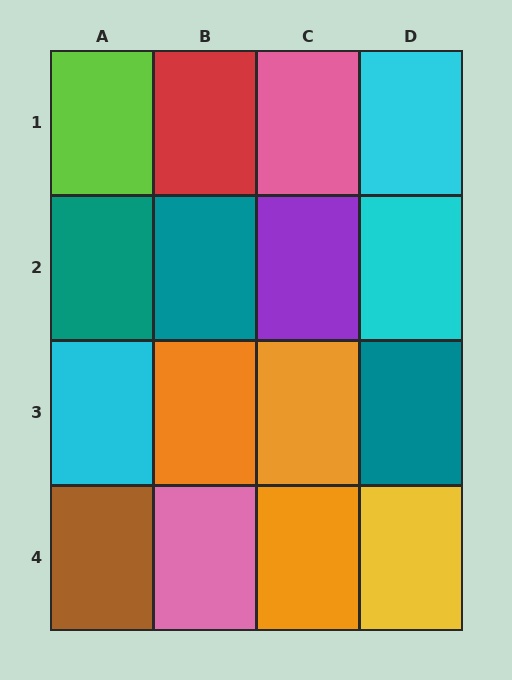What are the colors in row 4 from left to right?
Brown, pink, orange, yellow.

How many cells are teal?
3 cells are teal.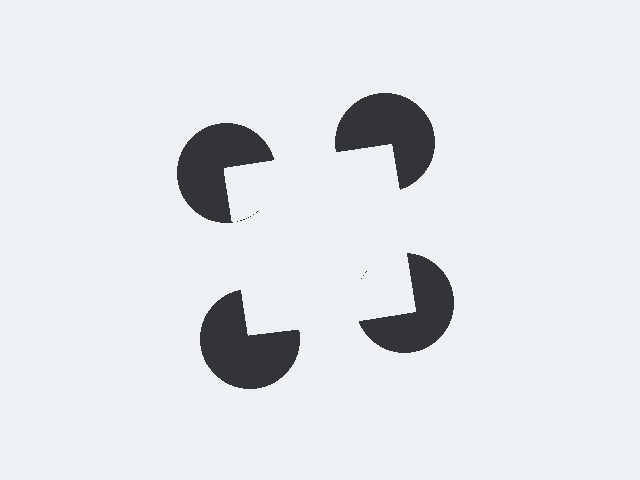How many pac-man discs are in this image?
There are 4 — one at each vertex of the illusory square.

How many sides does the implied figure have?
4 sides.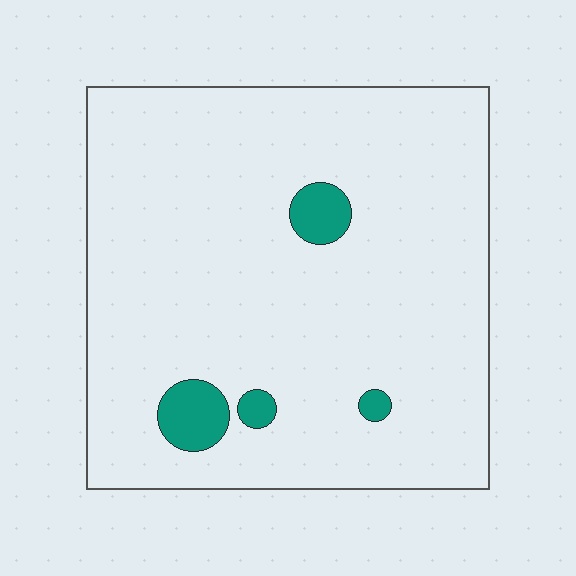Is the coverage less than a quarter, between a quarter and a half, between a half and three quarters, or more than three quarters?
Less than a quarter.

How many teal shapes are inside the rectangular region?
4.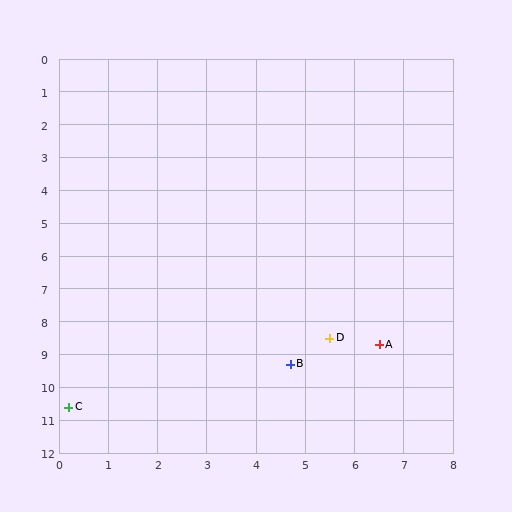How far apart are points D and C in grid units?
Points D and C are about 5.7 grid units apart.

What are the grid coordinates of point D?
Point D is at approximately (5.5, 8.5).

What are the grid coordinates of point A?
Point A is at approximately (6.5, 8.7).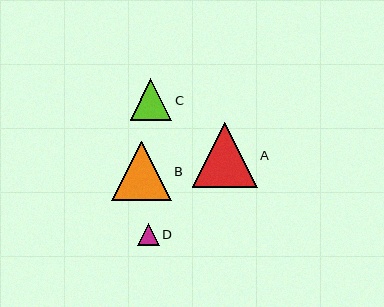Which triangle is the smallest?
Triangle D is the smallest with a size of approximately 22 pixels.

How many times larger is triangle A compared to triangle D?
Triangle A is approximately 3.0 times the size of triangle D.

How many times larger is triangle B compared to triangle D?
Triangle B is approximately 2.7 times the size of triangle D.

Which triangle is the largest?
Triangle A is the largest with a size of approximately 65 pixels.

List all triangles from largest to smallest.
From largest to smallest: A, B, C, D.